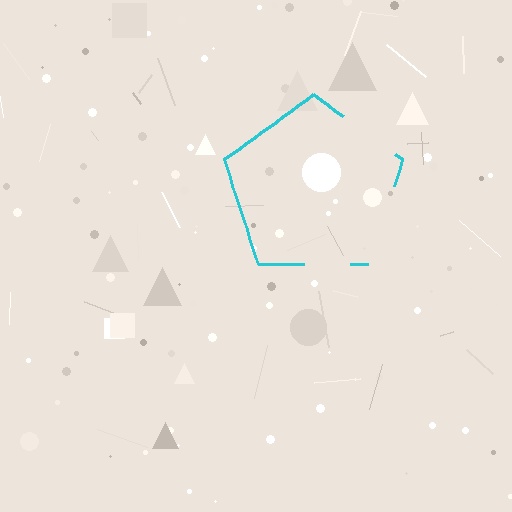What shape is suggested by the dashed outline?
The dashed outline suggests a pentagon.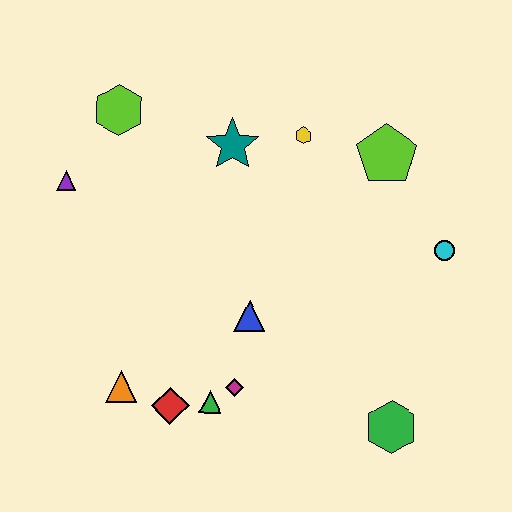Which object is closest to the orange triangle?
The red diamond is closest to the orange triangle.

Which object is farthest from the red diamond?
The lime pentagon is farthest from the red diamond.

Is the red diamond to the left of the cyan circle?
Yes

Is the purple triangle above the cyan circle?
Yes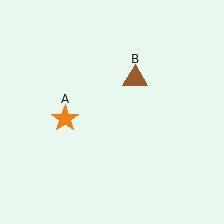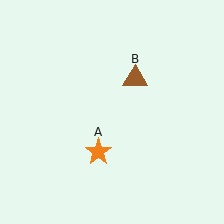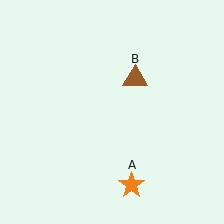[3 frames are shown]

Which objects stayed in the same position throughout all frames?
Brown triangle (object B) remained stationary.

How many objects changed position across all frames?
1 object changed position: orange star (object A).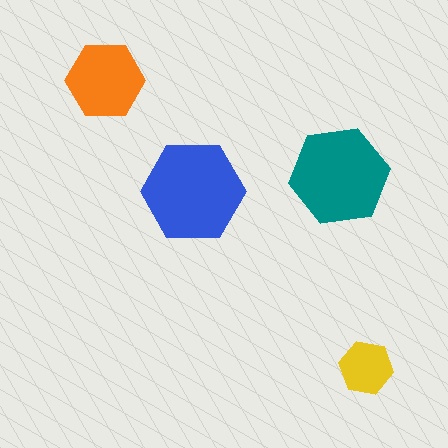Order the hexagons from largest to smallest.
the blue one, the teal one, the orange one, the yellow one.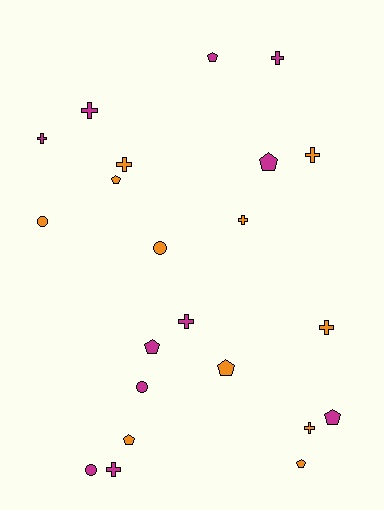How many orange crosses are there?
There are 5 orange crosses.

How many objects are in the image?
There are 22 objects.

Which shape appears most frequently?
Cross, with 10 objects.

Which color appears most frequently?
Magenta, with 11 objects.